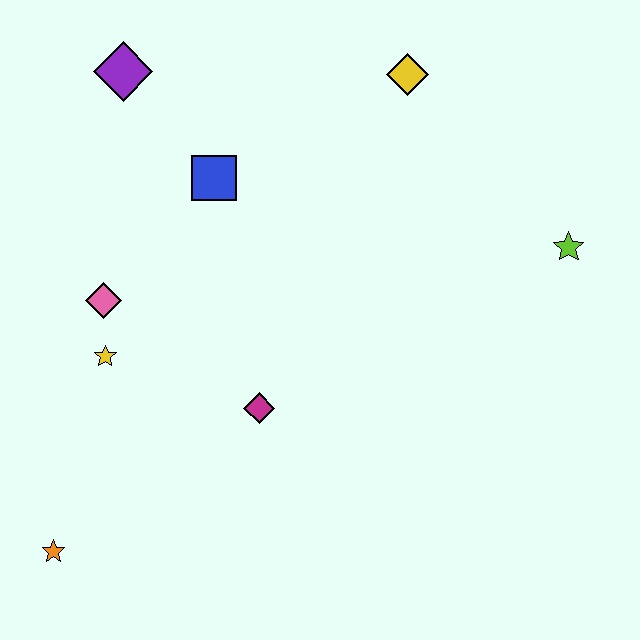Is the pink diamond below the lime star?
Yes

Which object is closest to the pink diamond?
The yellow star is closest to the pink diamond.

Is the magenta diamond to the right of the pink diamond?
Yes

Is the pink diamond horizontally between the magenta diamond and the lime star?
No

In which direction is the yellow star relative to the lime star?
The yellow star is to the left of the lime star.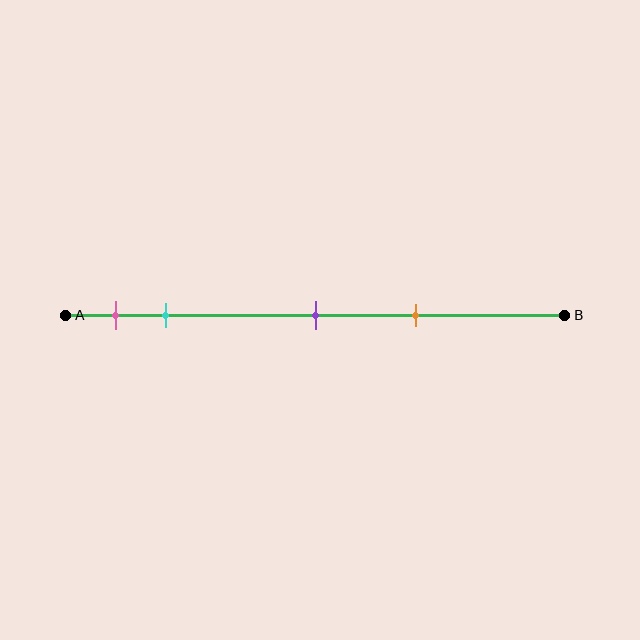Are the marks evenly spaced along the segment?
No, the marks are not evenly spaced.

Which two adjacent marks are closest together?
The pink and cyan marks are the closest adjacent pair.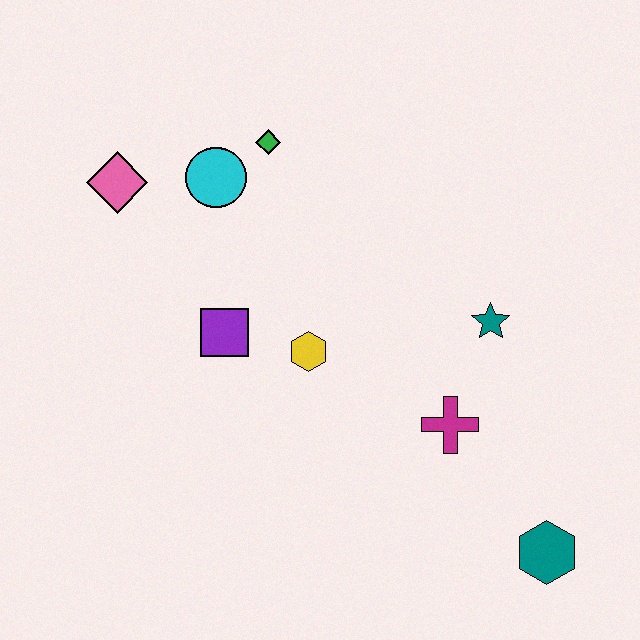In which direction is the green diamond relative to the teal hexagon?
The green diamond is above the teal hexagon.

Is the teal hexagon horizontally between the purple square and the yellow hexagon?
No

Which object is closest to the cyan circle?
The green diamond is closest to the cyan circle.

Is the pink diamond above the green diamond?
No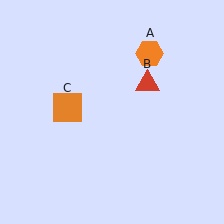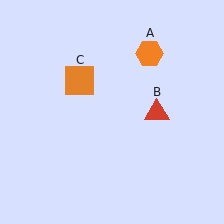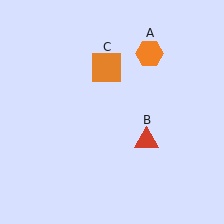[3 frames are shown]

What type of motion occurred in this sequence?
The red triangle (object B), orange square (object C) rotated clockwise around the center of the scene.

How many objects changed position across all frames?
2 objects changed position: red triangle (object B), orange square (object C).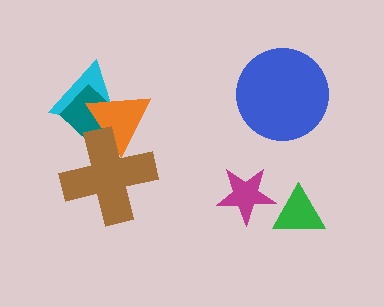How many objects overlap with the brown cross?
3 objects overlap with the brown cross.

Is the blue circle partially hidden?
No, no other shape covers it.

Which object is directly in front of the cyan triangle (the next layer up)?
The teal diamond is directly in front of the cyan triangle.